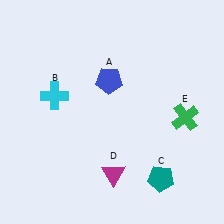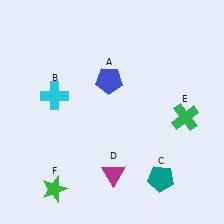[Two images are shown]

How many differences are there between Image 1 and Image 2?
There is 1 difference between the two images.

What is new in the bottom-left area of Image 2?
A green star (F) was added in the bottom-left area of Image 2.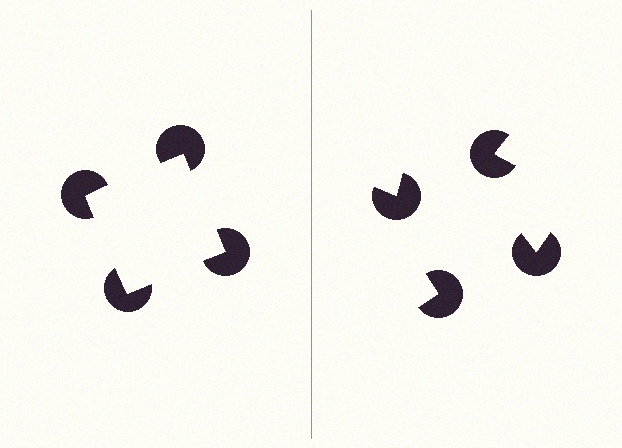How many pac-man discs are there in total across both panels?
8 — 4 on each side.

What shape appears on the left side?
An illusory square.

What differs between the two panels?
The pac-man discs are positioned identically on both sides; only the wedge orientations differ. On the left they align to a square; on the right they are misaligned.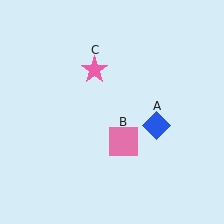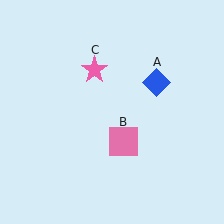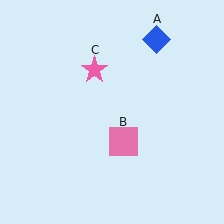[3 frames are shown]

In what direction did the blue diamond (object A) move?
The blue diamond (object A) moved up.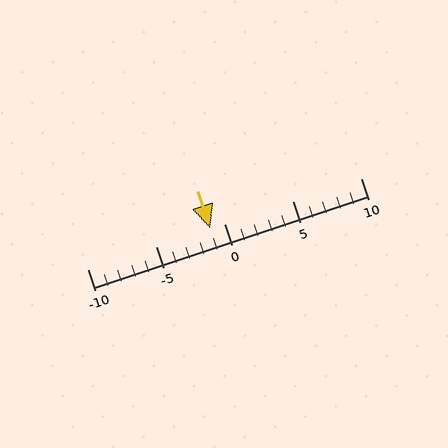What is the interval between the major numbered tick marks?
The major tick marks are spaced 5 units apart.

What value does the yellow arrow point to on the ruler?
The yellow arrow points to approximately -1.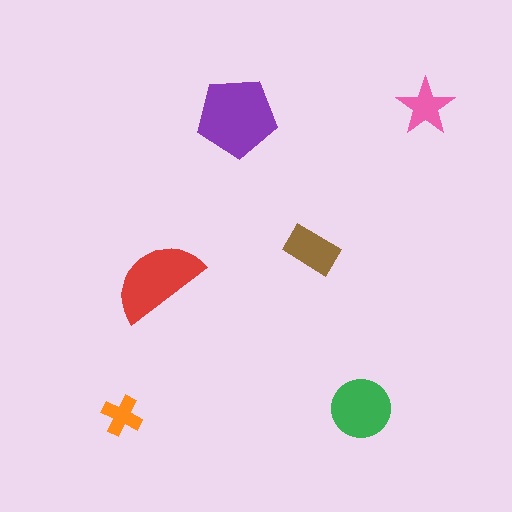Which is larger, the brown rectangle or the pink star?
The brown rectangle.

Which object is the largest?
The purple pentagon.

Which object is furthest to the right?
The pink star is rightmost.